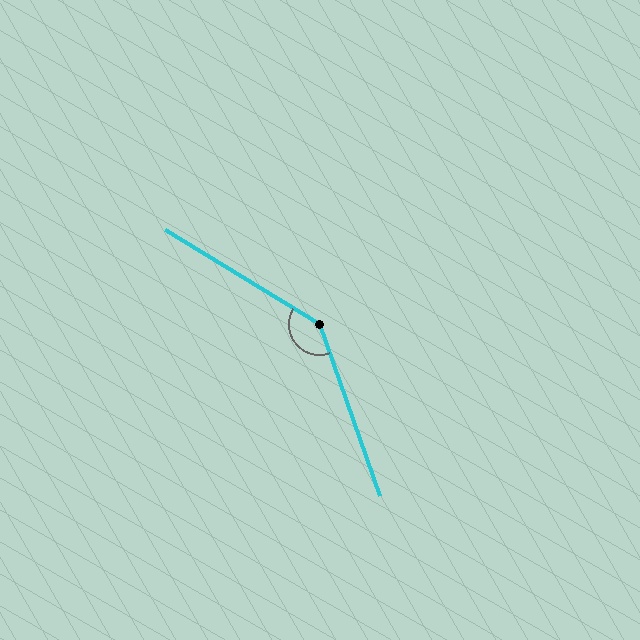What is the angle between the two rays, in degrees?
Approximately 141 degrees.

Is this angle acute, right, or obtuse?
It is obtuse.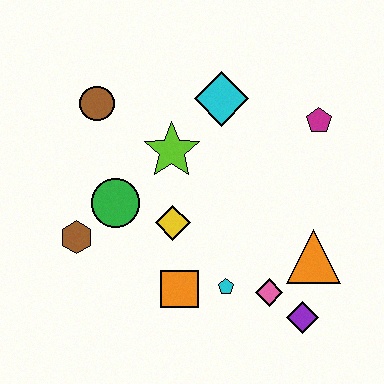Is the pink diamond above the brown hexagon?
No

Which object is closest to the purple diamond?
The pink diamond is closest to the purple diamond.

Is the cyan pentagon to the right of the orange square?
Yes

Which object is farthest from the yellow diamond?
The magenta pentagon is farthest from the yellow diamond.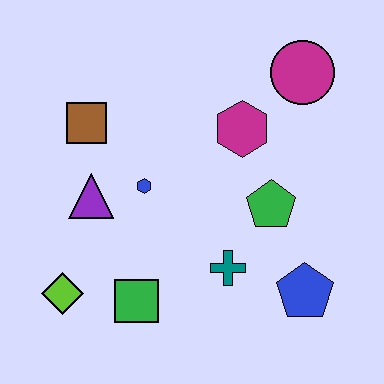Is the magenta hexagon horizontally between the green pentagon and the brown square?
Yes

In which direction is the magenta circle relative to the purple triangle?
The magenta circle is to the right of the purple triangle.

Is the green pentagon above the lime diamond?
Yes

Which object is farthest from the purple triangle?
The magenta circle is farthest from the purple triangle.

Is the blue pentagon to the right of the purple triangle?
Yes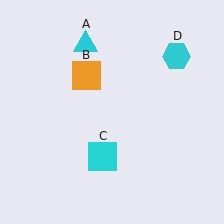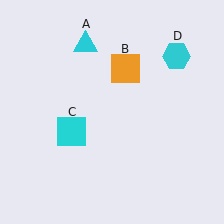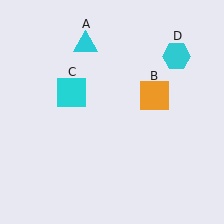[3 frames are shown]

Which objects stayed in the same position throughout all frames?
Cyan triangle (object A) and cyan hexagon (object D) remained stationary.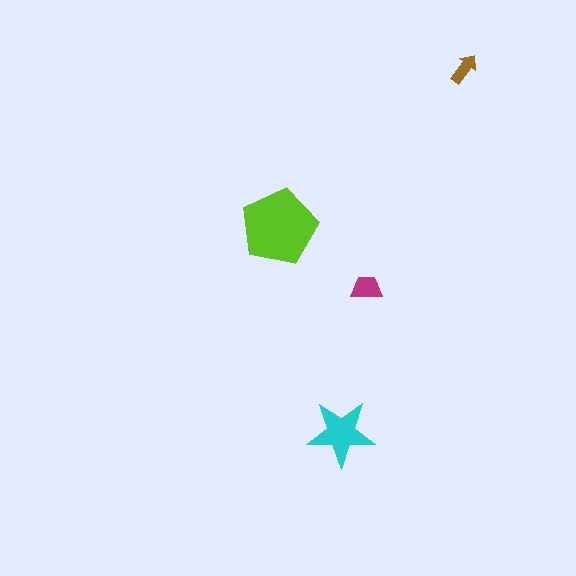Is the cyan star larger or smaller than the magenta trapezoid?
Larger.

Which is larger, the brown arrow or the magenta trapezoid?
The magenta trapezoid.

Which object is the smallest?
The brown arrow.